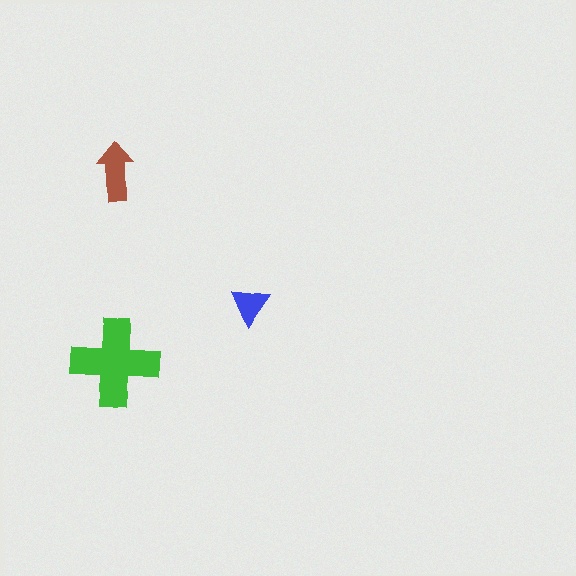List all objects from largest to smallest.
The green cross, the brown arrow, the blue triangle.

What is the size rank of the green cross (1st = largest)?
1st.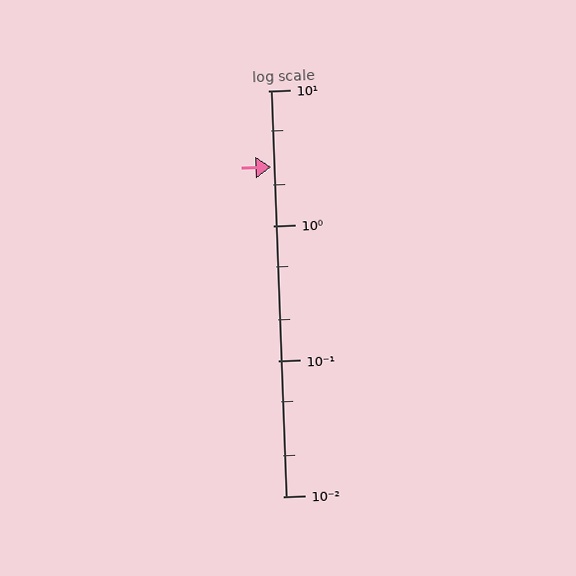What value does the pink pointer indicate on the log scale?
The pointer indicates approximately 2.7.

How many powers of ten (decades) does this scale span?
The scale spans 3 decades, from 0.01 to 10.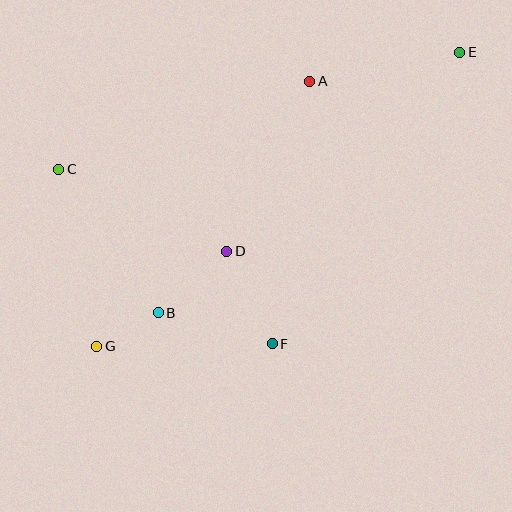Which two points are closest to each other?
Points B and G are closest to each other.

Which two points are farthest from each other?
Points E and G are farthest from each other.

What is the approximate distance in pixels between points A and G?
The distance between A and G is approximately 340 pixels.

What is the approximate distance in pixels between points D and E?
The distance between D and E is approximately 306 pixels.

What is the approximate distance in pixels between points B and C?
The distance between B and C is approximately 174 pixels.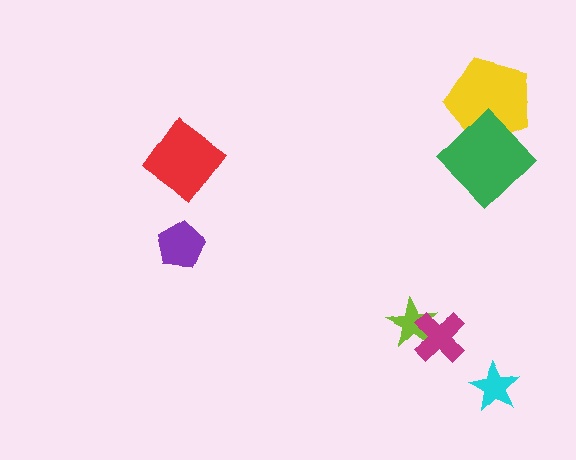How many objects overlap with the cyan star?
0 objects overlap with the cyan star.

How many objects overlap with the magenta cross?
1 object overlaps with the magenta cross.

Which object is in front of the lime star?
The magenta cross is in front of the lime star.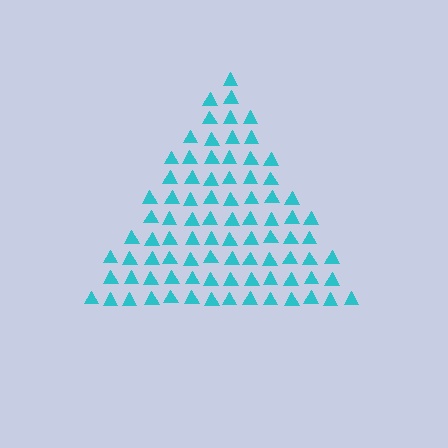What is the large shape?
The large shape is a triangle.